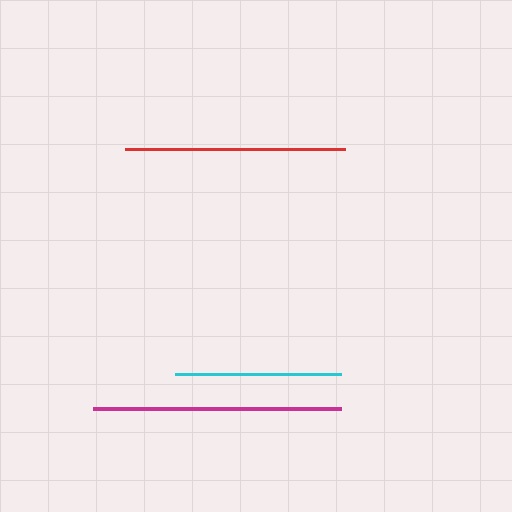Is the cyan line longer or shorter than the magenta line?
The magenta line is longer than the cyan line.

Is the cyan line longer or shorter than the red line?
The red line is longer than the cyan line.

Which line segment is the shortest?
The cyan line is the shortest at approximately 166 pixels.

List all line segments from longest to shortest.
From longest to shortest: magenta, red, cyan.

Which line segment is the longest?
The magenta line is the longest at approximately 248 pixels.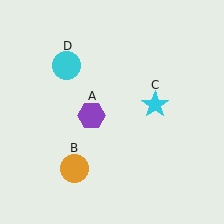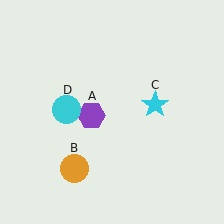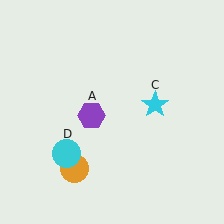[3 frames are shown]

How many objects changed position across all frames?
1 object changed position: cyan circle (object D).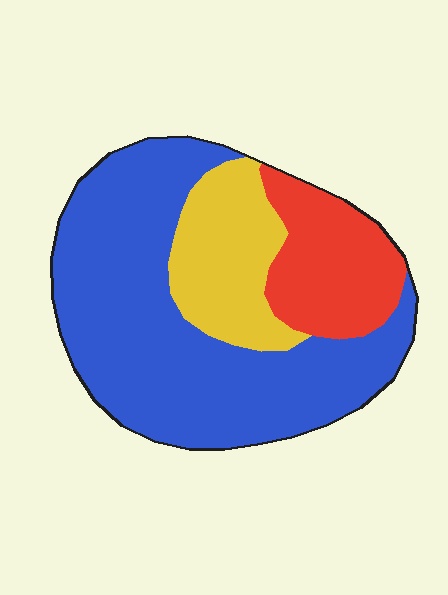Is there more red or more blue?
Blue.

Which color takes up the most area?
Blue, at roughly 60%.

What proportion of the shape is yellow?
Yellow takes up between a sixth and a third of the shape.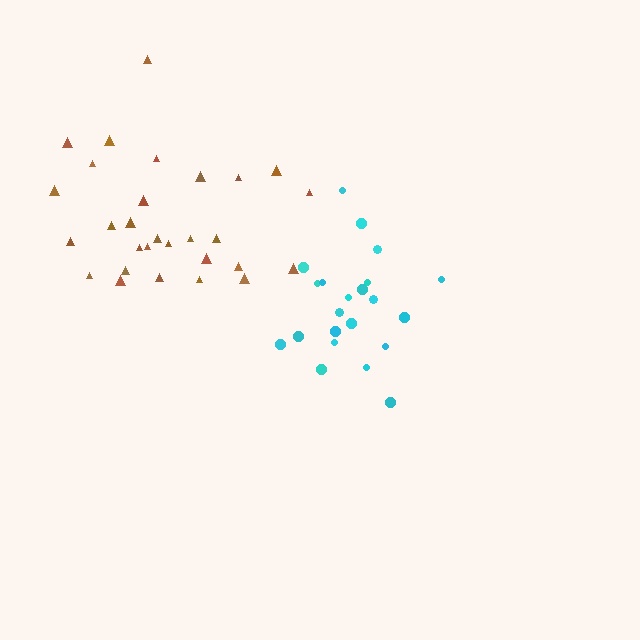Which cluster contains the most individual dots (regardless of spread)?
Brown (29).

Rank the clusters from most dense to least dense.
cyan, brown.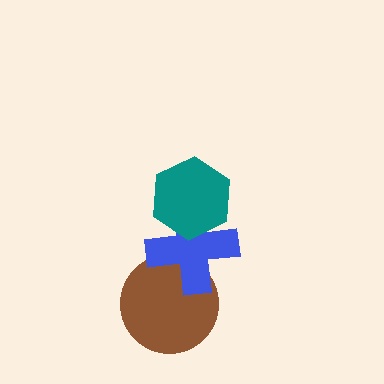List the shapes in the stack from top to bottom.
From top to bottom: the teal hexagon, the blue cross, the brown circle.